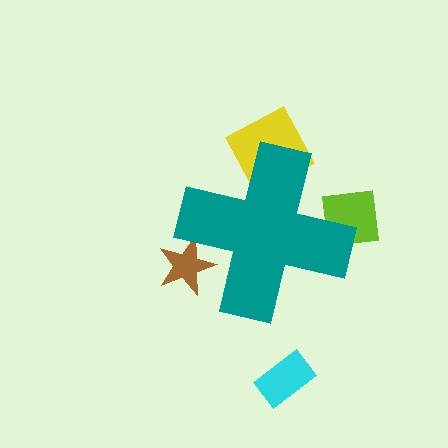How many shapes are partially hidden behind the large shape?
3 shapes are partially hidden.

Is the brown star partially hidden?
Yes, the brown star is partially hidden behind the teal cross.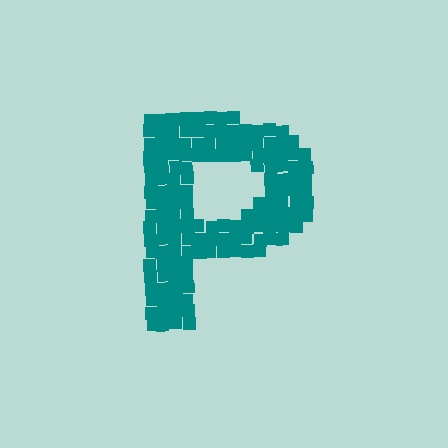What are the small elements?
The small elements are squares.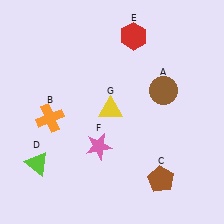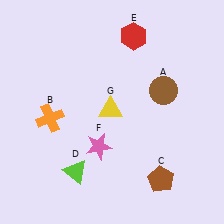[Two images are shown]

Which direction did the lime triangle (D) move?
The lime triangle (D) moved right.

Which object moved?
The lime triangle (D) moved right.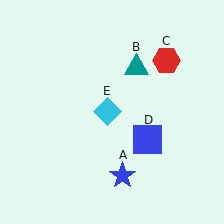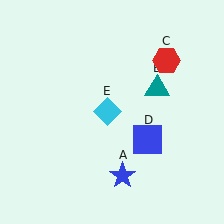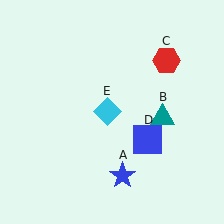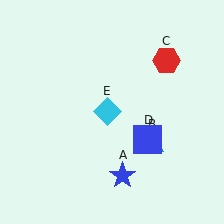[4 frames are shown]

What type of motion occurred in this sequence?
The teal triangle (object B) rotated clockwise around the center of the scene.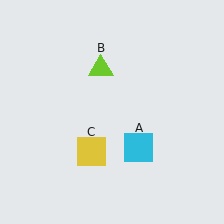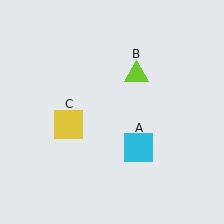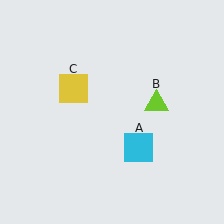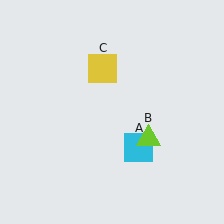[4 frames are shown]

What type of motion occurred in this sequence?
The lime triangle (object B), yellow square (object C) rotated clockwise around the center of the scene.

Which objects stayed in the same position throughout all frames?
Cyan square (object A) remained stationary.